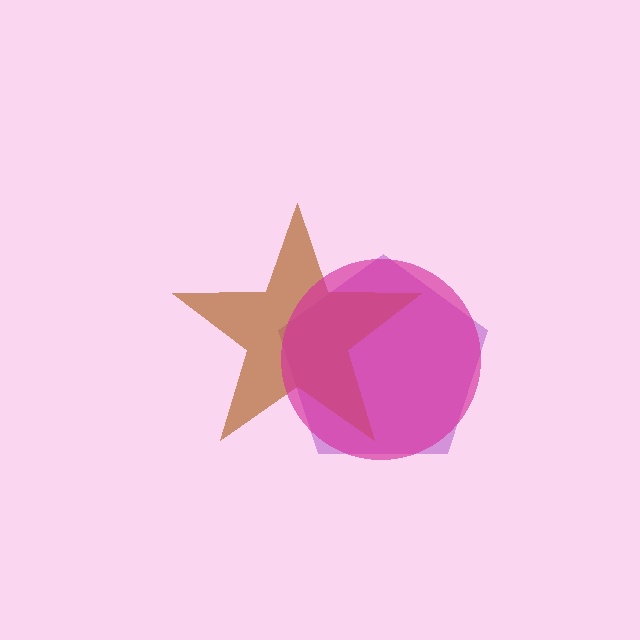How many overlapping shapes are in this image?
There are 3 overlapping shapes in the image.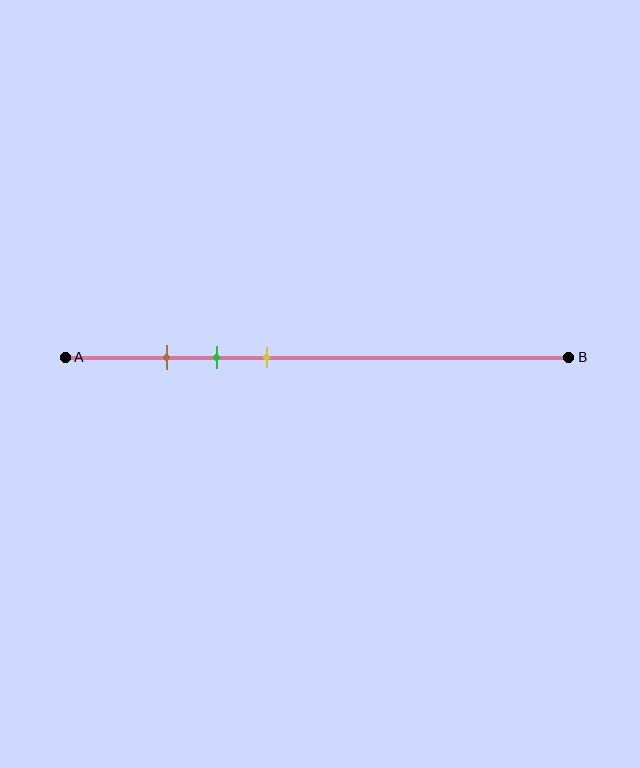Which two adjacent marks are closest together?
The brown and green marks are the closest adjacent pair.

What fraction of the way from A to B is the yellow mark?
The yellow mark is approximately 40% (0.4) of the way from A to B.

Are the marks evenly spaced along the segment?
Yes, the marks are approximately evenly spaced.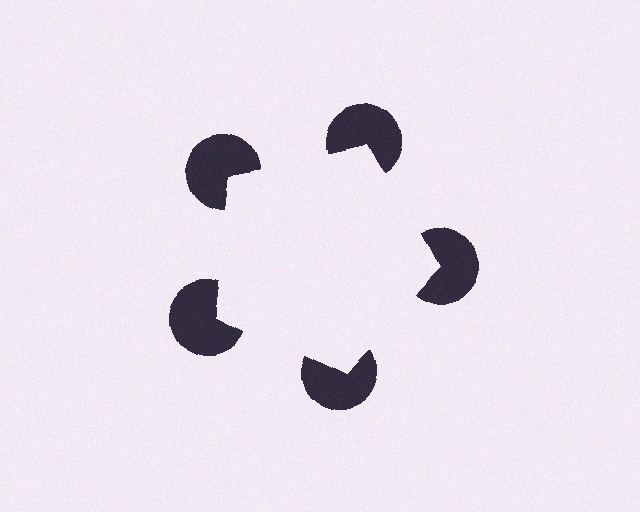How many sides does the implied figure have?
5 sides.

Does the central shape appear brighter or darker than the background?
It typically appears slightly brighter than the background, even though no actual brightness change is drawn.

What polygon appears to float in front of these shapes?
An illusory pentagon — its edges are inferred from the aligned wedge cuts in the pac-man discs, not physically drawn.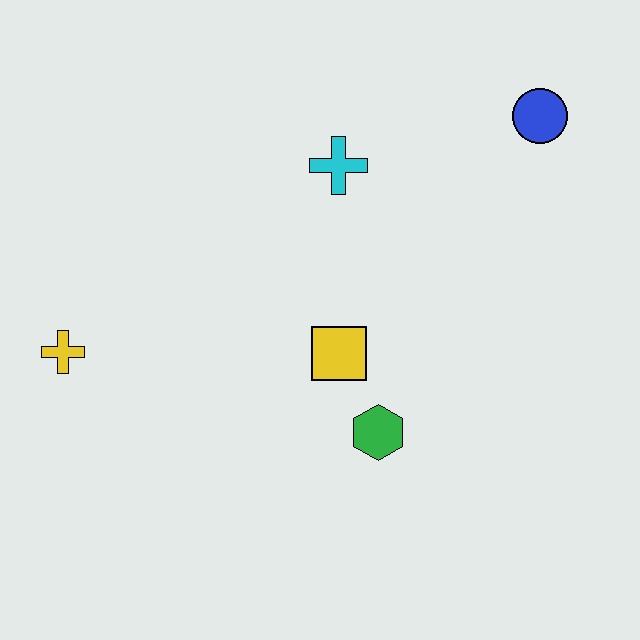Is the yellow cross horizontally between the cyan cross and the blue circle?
No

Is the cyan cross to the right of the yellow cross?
Yes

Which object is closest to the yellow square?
The green hexagon is closest to the yellow square.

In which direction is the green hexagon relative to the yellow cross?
The green hexagon is to the right of the yellow cross.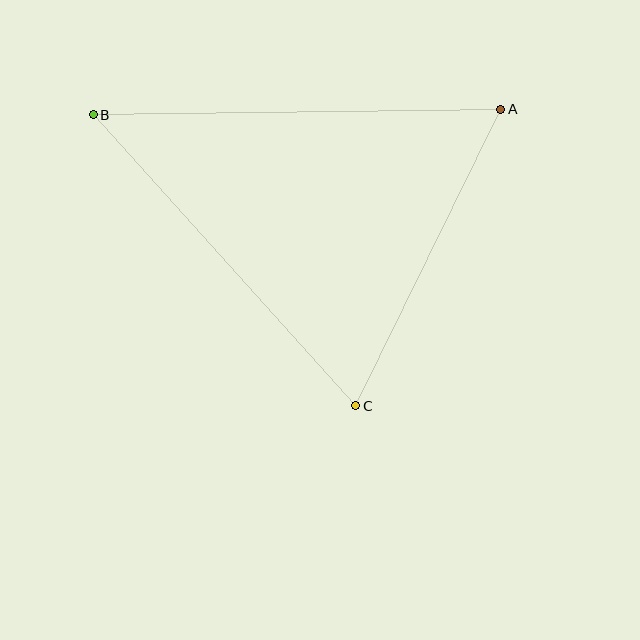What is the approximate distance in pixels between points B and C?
The distance between B and C is approximately 392 pixels.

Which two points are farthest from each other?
Points A and B are farthest from each other.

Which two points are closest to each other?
Points A and C are closest to each other.